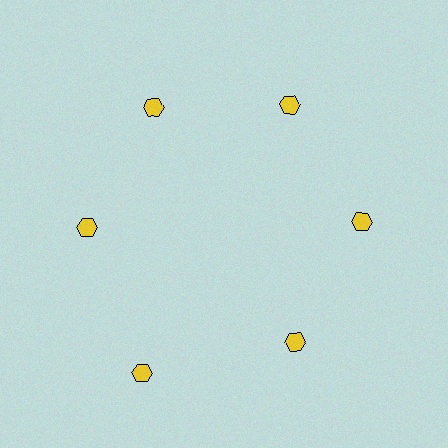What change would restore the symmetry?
The symmetry would be restored by moving it inward, back onto the ring so that all 6 hexagons sit at equal angles and equal distance from the center.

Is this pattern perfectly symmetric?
No. The 6 yellow hexagons are arranged in a ring, but one element near the 7 o'clock position is pushed outward from the center, breaking the 6-fold rotational symmetry.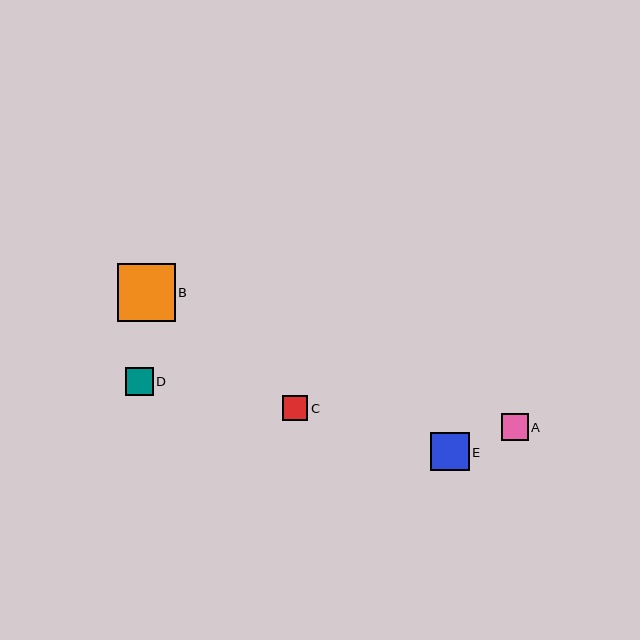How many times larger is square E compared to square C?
Square E is approximately 1.5 times the size of square C.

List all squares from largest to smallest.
From largest to smallest: B, E, D, A, C.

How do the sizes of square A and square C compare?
Square A and square C are approximately the same size.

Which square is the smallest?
Square C is the smallest with a size of approximately 25 pixels.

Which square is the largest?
Square B is the largest with a size of approximately 57 pixels.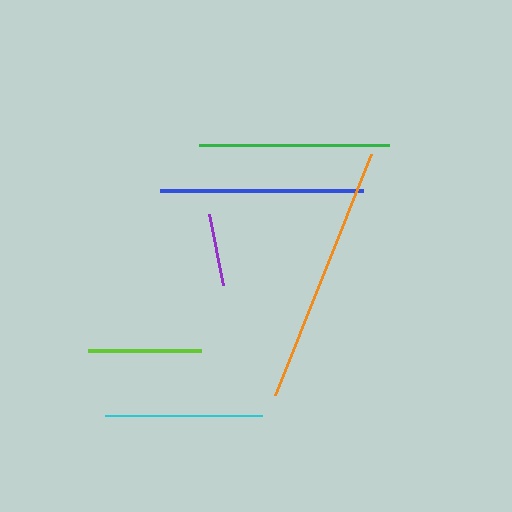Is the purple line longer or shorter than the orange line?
The orange line is longer than the purple line.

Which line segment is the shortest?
The purple line is the shortest at approximately 72 pixels.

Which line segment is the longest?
The orange line is the longest at approximately 260 pixels.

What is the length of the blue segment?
The blue segment is approximately 203 pixels long.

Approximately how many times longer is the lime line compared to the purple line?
The lime line is approximately 1.6 times the length of the purple line.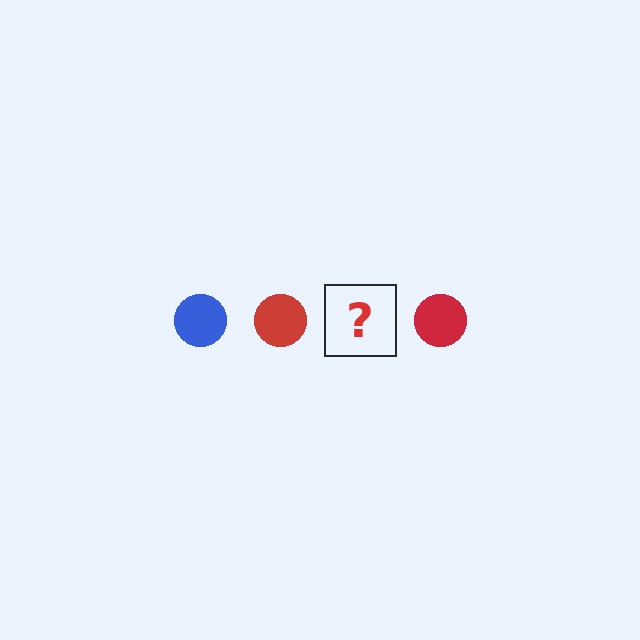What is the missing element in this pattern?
The missing element is a blue circle.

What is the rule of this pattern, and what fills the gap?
The rule is that the pattern cycles through blue, red circles. The gap should be filled with a blue circle.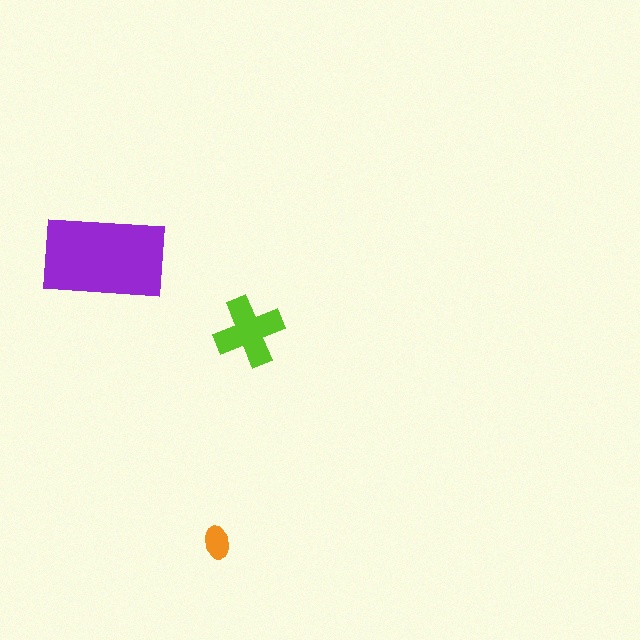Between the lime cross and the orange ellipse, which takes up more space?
The lime cross.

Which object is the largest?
The purple rectangle.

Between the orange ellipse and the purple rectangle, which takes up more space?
The purple rectangle.